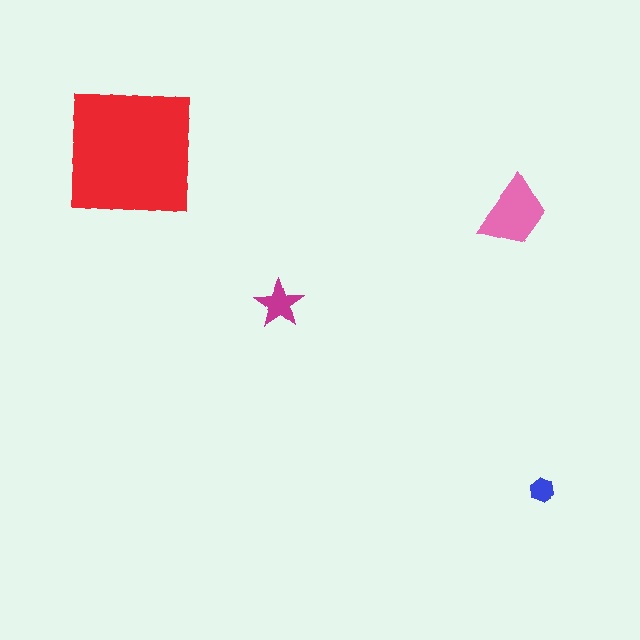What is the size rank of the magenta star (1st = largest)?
3rd.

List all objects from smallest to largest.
The blue hexagon, the magenta star, the pink trapezoid, the red square.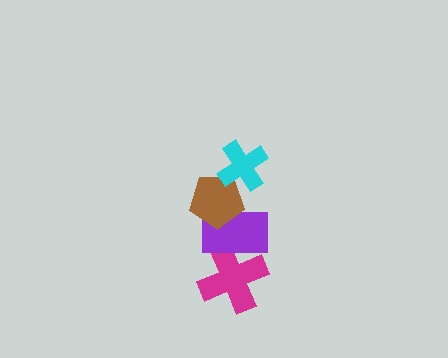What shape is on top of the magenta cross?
The purple rectangle is on top of the magenta cross.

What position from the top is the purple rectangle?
The purple rectangle is 3rd from the top.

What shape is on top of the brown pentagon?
The cyan cross is on top of the brown pentagon.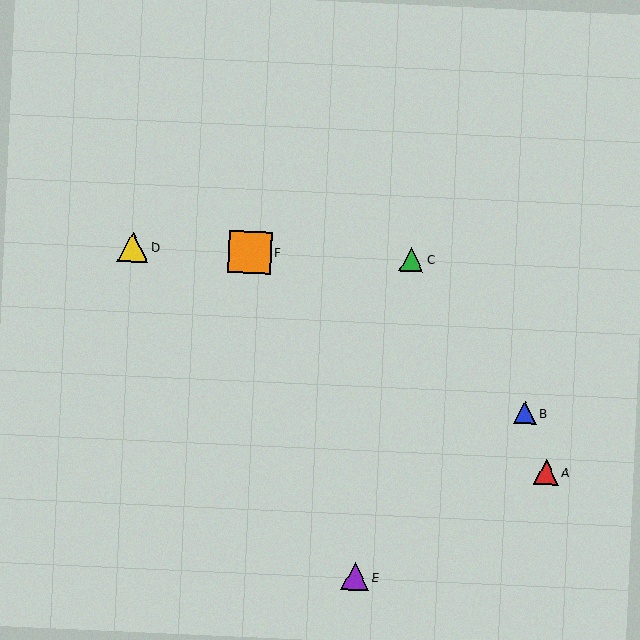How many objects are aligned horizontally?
3 objects (C, D, F) are aligned horizontally.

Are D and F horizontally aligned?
Yes, both are at y≈247.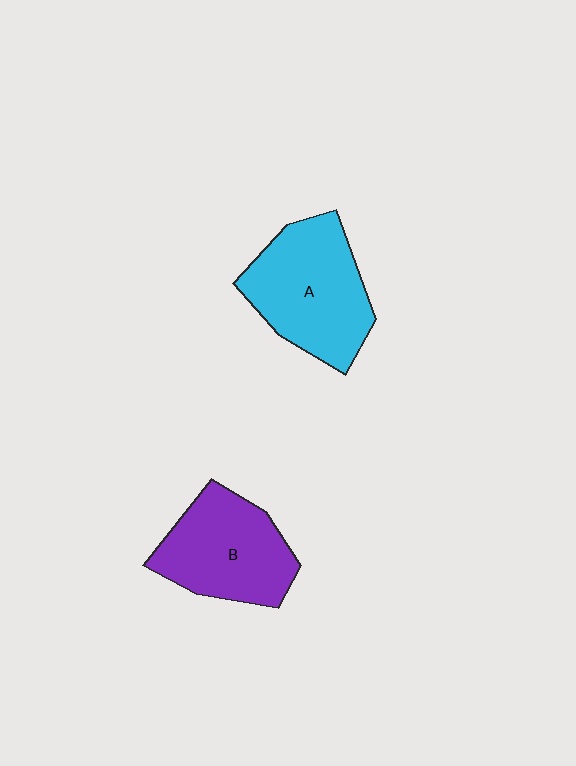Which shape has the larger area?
Shape A (cyan).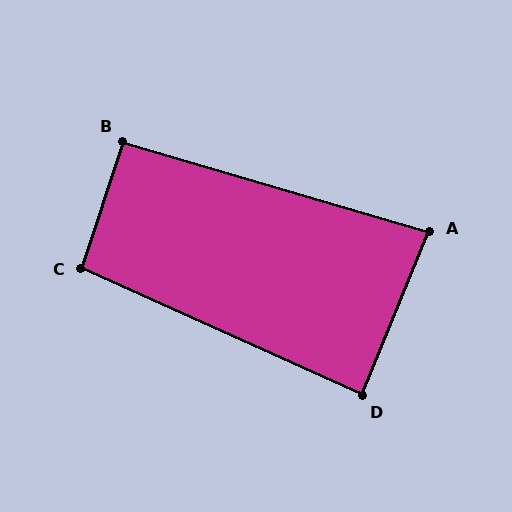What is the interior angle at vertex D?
Approximately 88 degrees (approximately right).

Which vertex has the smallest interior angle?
A, at approximately 84 degrees.